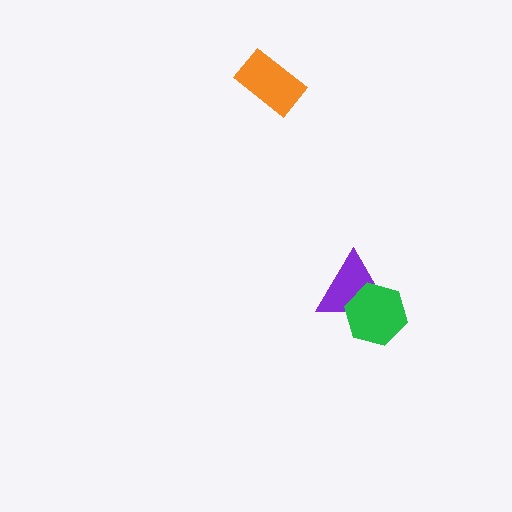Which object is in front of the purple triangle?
The green hexagon is in front of the purple triangle.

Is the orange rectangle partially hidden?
No, no other shape covers it.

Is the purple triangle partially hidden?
Yes, it is partially covered by another shape.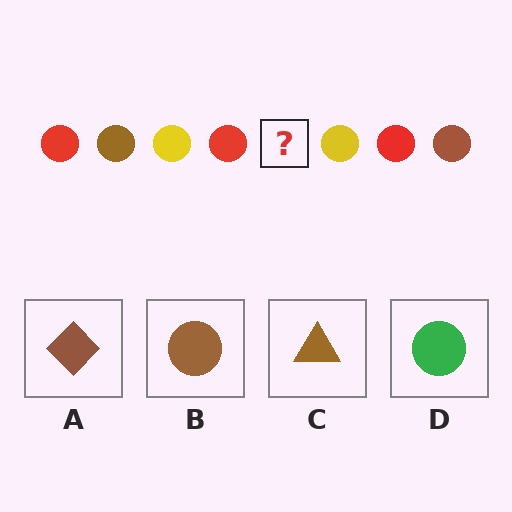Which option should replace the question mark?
Option B.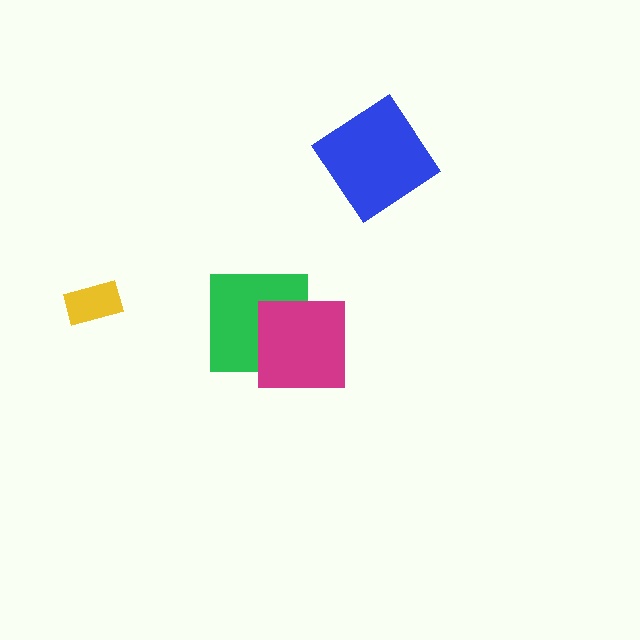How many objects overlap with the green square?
1 object overlaps with the green square.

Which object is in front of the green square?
The magenta square is in front of the green square.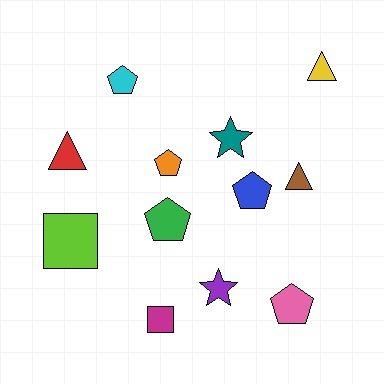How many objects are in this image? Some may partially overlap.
There are 12 objects.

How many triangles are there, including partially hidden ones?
There are 3 triangles.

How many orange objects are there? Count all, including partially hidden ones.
There is 1 orange object.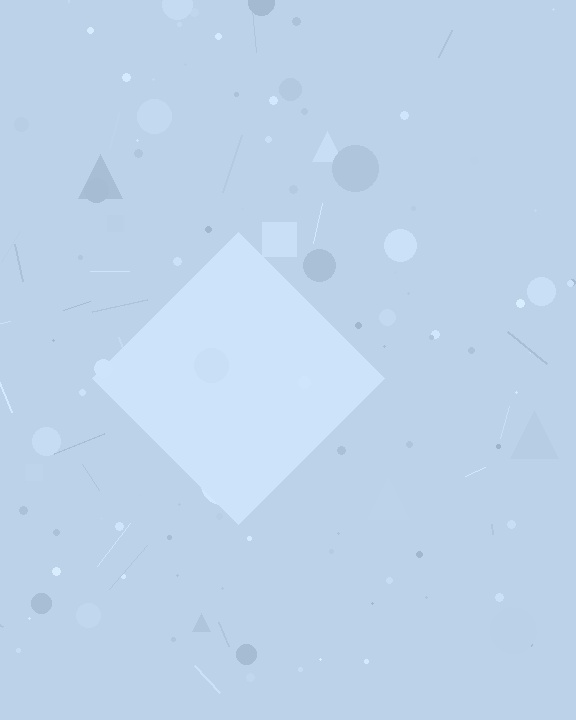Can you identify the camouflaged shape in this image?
The camouflaged shape is a diamond.